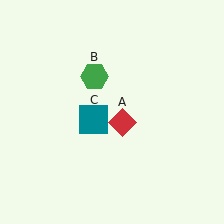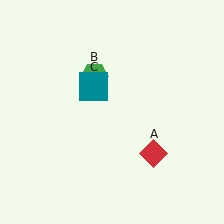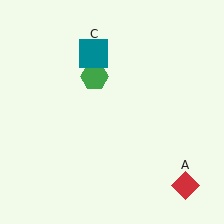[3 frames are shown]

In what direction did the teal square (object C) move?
The teal square (object C) moved up.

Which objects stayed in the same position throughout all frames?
Green hexagon (object B) remained stationary.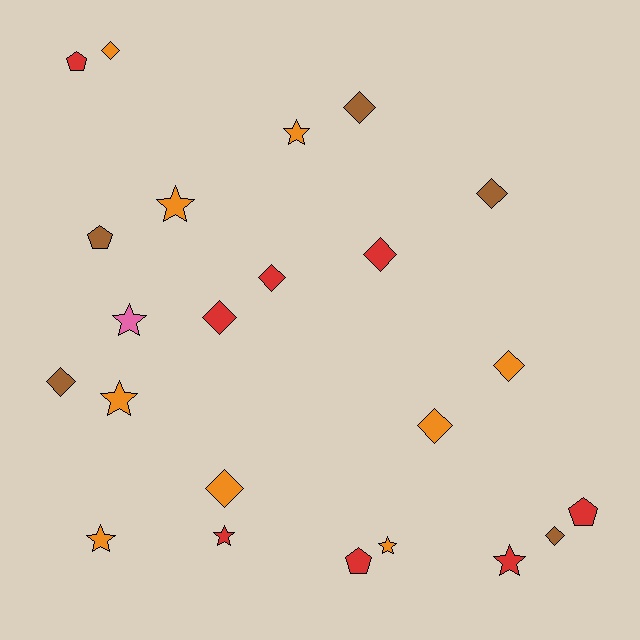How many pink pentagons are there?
There are no pink pentagons.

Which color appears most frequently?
Orange, with 9 objects.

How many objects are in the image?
There are 23 objects.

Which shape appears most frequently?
Diamond, with 11 objects.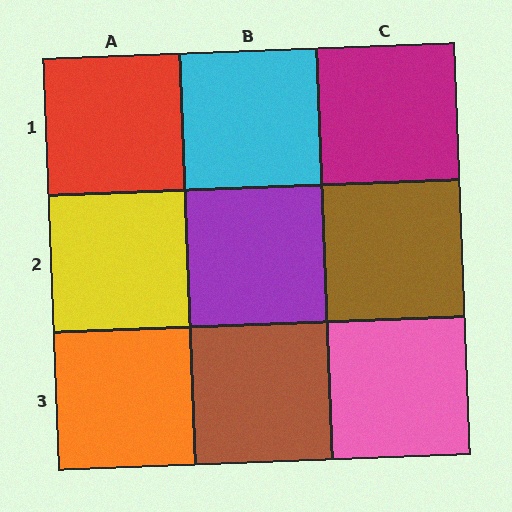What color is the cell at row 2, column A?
Yellow.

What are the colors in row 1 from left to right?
Red, cyan, magenta.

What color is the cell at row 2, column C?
Brown.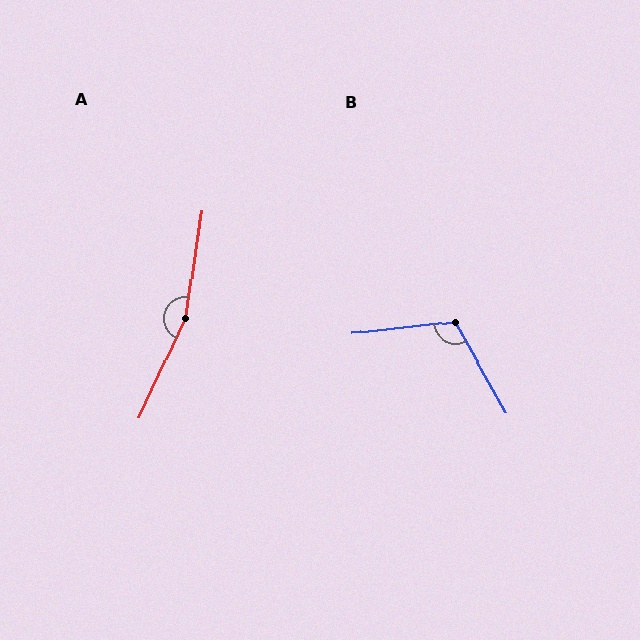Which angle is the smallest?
B, at approximately 113 degrees.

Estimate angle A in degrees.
Approximately 163 degrees.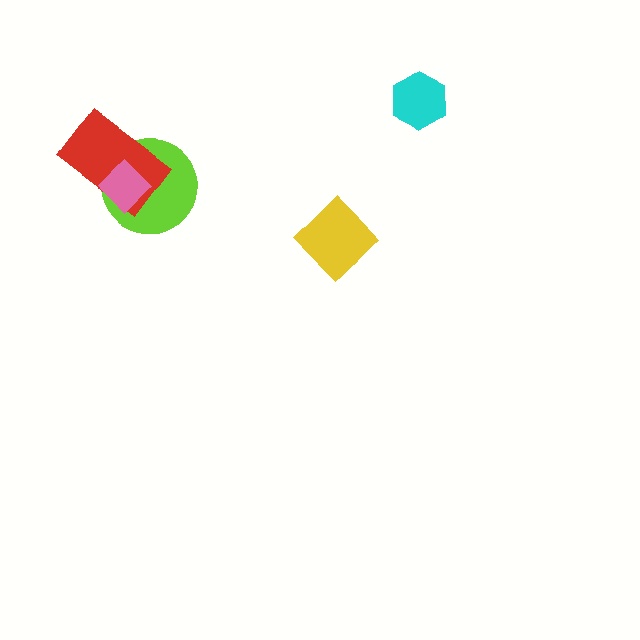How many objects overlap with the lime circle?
2 objects overlap with the lime circle.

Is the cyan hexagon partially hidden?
No, no other shape covers it.